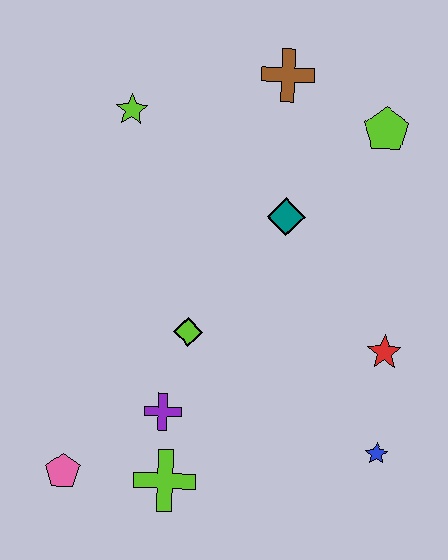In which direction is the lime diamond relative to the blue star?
The lime diamond is to the left of the blue star.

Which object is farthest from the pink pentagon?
The lime pentagon is farthest from the pink pentagon.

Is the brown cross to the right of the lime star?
Yes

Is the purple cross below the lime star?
Yes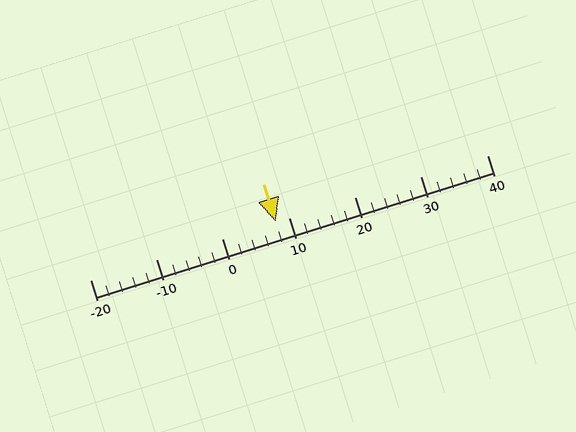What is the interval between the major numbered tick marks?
The major tick marks are spaced 10 units apart.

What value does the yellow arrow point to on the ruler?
The yellow arrow points to approximately 8.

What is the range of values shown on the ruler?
The ruler shows values from -20 to 40.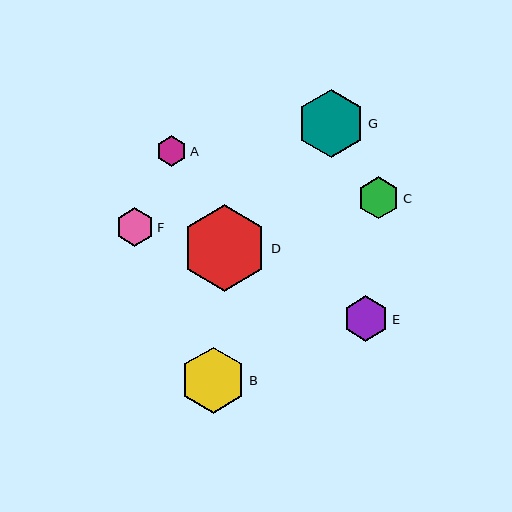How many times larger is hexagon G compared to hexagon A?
Hexagon G is approximately 2.2 times the size of hexagon A.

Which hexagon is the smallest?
Hexagon A is the smallest with a size of approximately 31 pixels.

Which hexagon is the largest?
Hexagon D is the largest with a size of approximately 86 pixels.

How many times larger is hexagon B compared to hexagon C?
Hexagon B is approximately 1.6 times the size of hexagon C.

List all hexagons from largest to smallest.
From largest to smallest: D, G, B, E, C, F, A.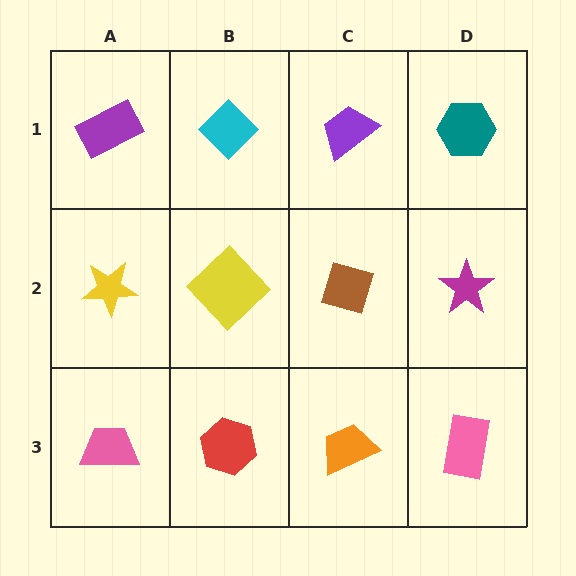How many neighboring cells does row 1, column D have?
2.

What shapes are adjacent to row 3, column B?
A yellow diamond (row 2, column B), a pink trapezoid (row 3, column A), an orange trapezoid (row 3, column C).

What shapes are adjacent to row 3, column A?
A yellow star (row 2, column A), a red hexagon (row 3, column B).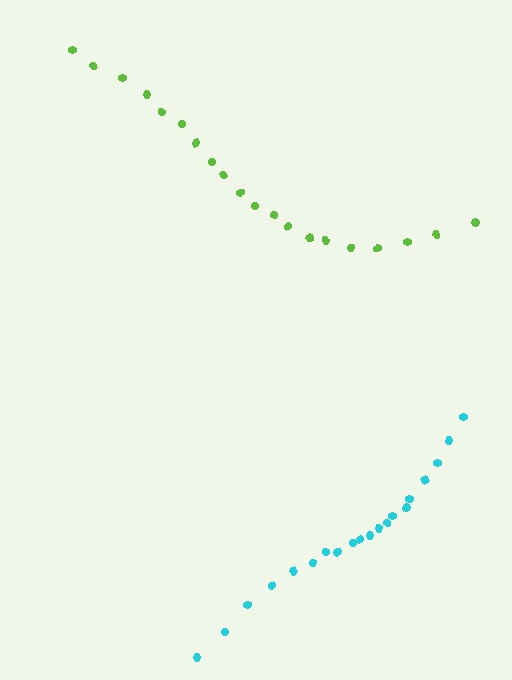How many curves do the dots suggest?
There are 2 distinct paths.